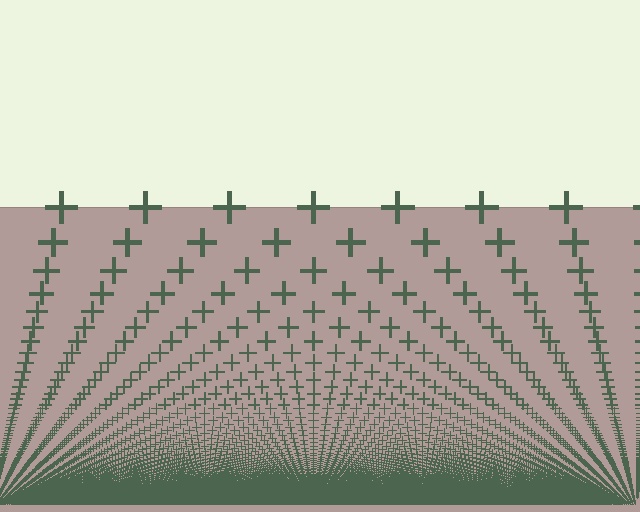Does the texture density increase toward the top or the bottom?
Density increases toward the bottom.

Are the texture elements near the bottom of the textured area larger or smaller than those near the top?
Smaller. The gradient is inverted — elements near the bottom are smaller and denser.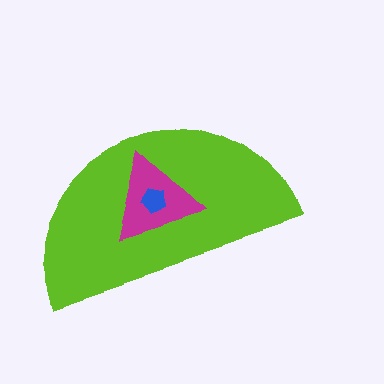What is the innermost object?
The blue pentagon.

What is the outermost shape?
The lime semicircle.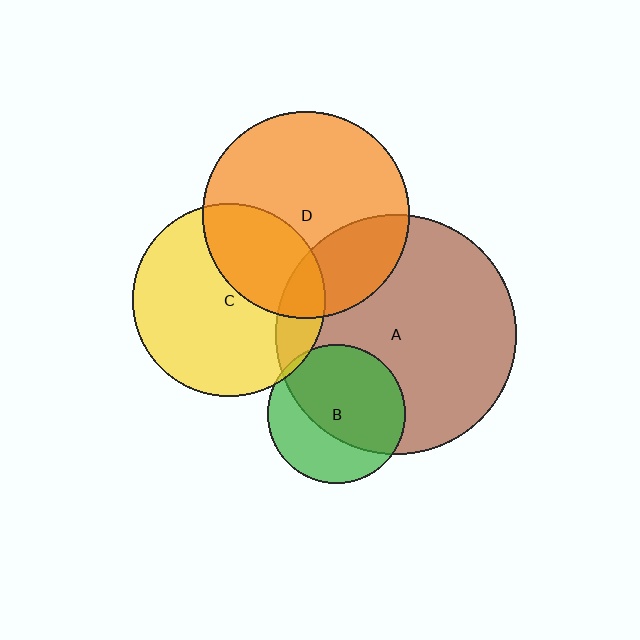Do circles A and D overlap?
Yes.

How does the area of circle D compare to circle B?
Approximately 2.2 times.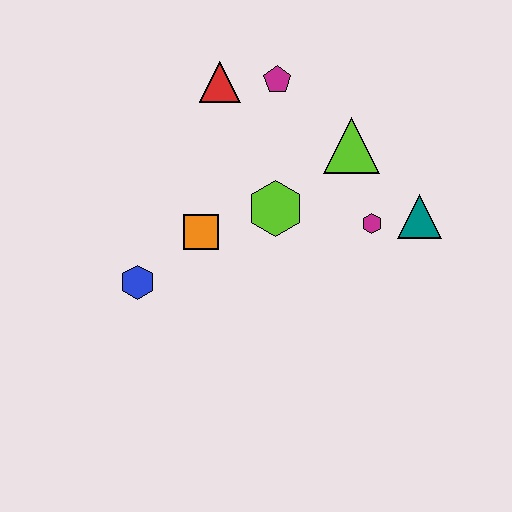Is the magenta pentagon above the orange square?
Yes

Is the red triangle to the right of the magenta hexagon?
No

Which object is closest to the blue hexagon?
The orange square is closest to the blue hexagon.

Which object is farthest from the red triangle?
The teal triangle is farthest from the red triangle.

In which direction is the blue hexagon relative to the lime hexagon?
The blue hexagon is to the left of the lime hexagon.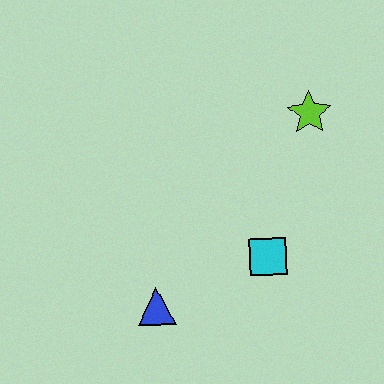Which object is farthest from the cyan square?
The lime star is farthest from the cyan square.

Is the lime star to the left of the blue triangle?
No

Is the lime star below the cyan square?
No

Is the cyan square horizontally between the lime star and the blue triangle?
Yes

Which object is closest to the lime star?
The cyan square is closest to the lime star.